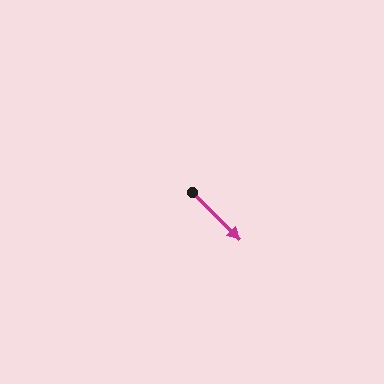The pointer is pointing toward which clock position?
Roughly 5 o'clock.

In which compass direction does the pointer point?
Southeast.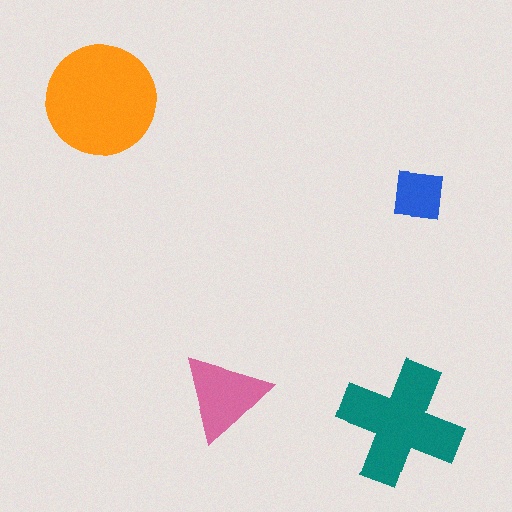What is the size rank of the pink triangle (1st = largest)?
3rd.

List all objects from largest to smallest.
The orange circle, the teal cross, the pink triangle, the blue square.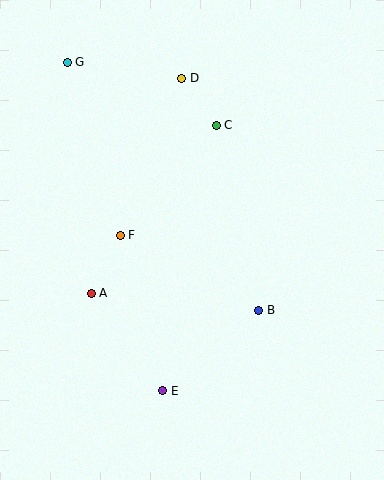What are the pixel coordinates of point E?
Point E is at (163, 391).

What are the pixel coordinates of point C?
Point C is at (216, 125).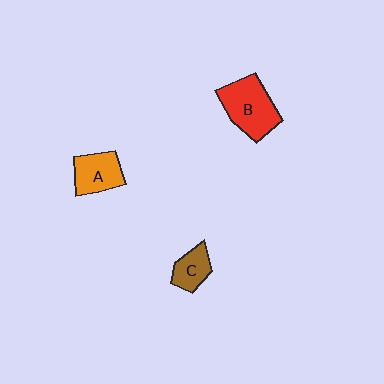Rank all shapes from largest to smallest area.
From largest to smallest: B (red), A (orange), C (brown).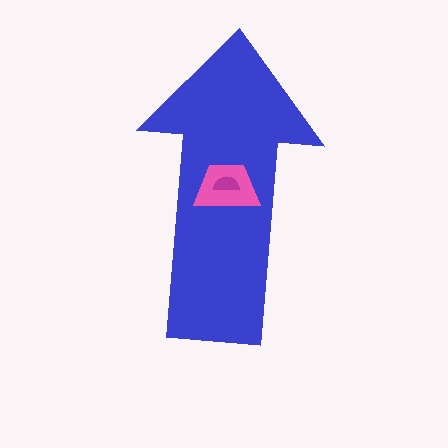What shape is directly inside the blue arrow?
The pink trapezoid.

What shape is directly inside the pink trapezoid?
The magenta semicircle.